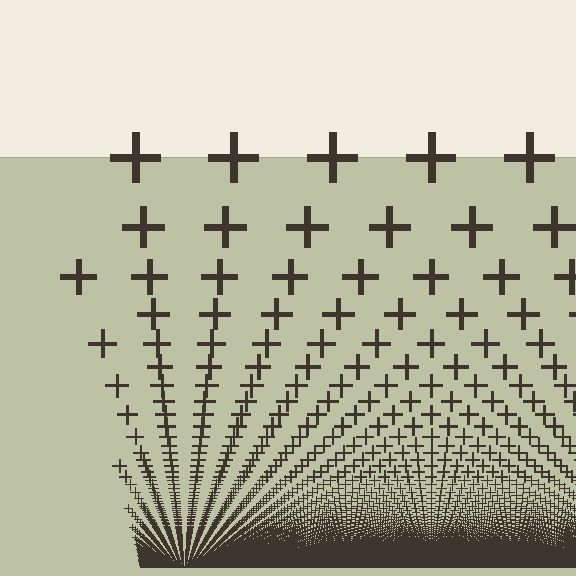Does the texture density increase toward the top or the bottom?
Density increases toward the bottom.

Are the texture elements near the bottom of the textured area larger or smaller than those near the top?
Smaller. The gradient is inverted — elements near the bottom are smaller and denser.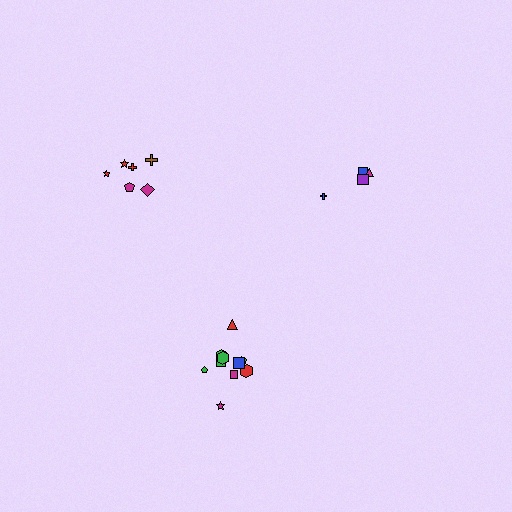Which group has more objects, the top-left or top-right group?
The top-left group.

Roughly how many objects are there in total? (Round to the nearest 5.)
Roughly 20 objects in total.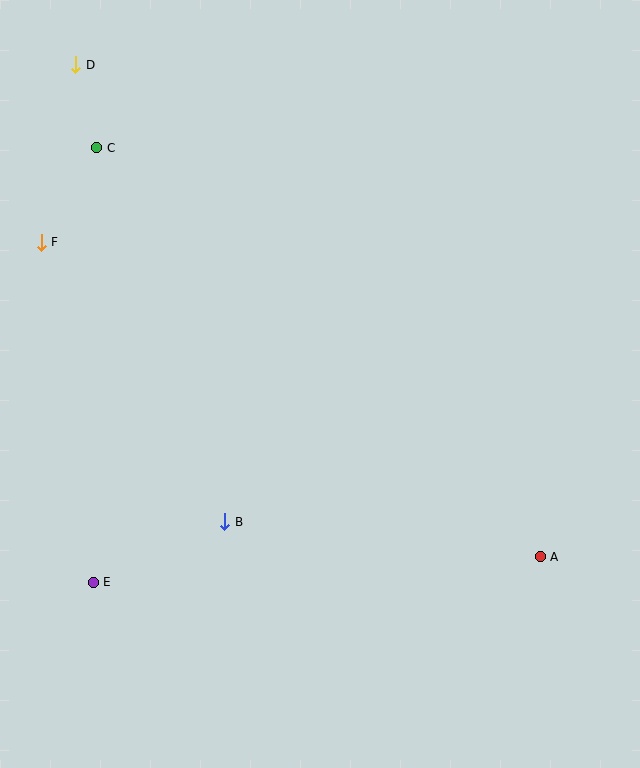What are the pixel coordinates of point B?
Point B is at (225, 522).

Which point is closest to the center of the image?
Point B at (225, 522) is closest to the center.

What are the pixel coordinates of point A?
Point A is at (540, 557).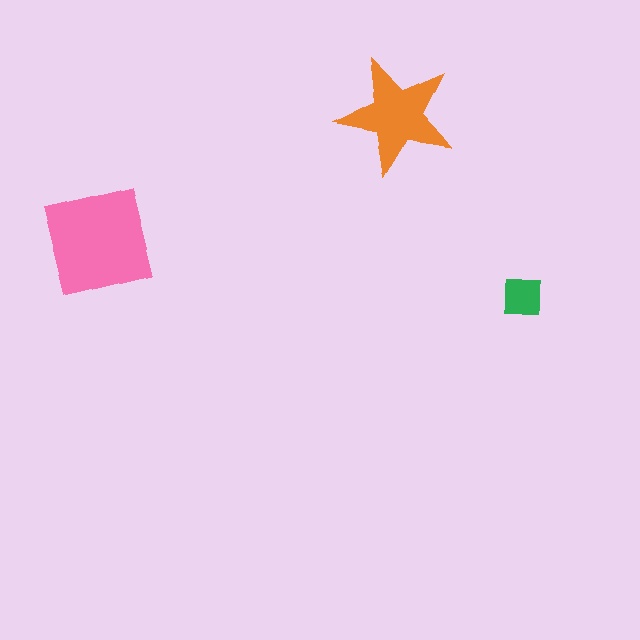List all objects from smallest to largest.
The green square, the orange star, the pink square.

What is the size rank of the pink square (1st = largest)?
1st.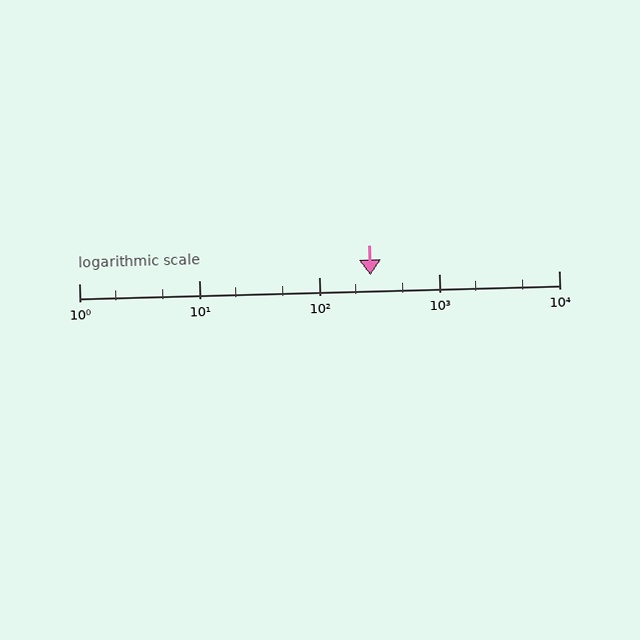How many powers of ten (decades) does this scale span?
The scale spans 4 decades, from 1 to 10000.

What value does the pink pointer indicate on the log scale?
The pointer indicates approximately 270.